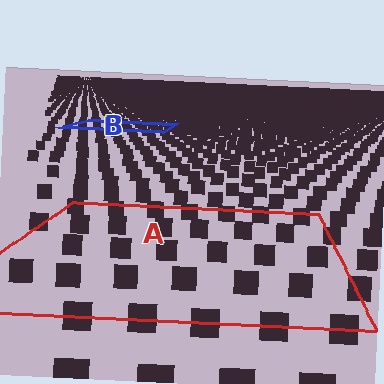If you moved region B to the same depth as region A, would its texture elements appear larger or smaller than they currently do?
They would appear larger. At a closer depth, the same texture elements are projected at a bigger on-screen size.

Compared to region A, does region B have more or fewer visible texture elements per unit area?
Region B has more texture elements per unit area — they are packed more densely because it is farther away.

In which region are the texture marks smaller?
The texture marks are smaller in region B, because it is farther away.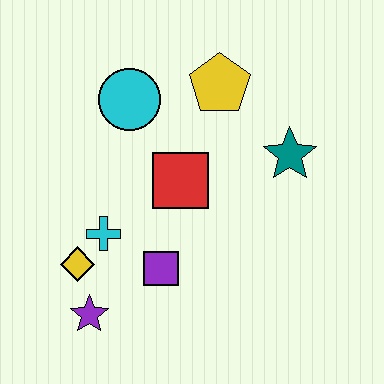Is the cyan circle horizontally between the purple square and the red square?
No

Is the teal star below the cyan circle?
Yes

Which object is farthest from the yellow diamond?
The teal star is farthest from the yellow diamond.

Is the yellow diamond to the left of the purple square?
Yes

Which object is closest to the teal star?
The yellow pentagon is closest to the teal star.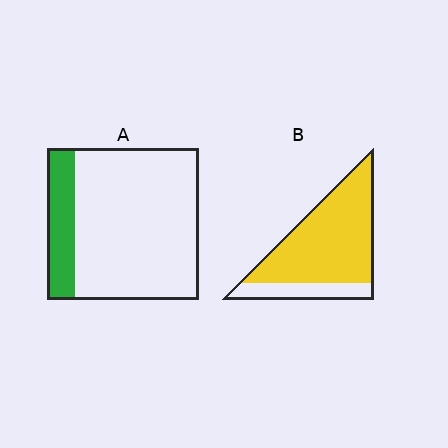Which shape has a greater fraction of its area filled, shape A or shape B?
Shape B.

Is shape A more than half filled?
No.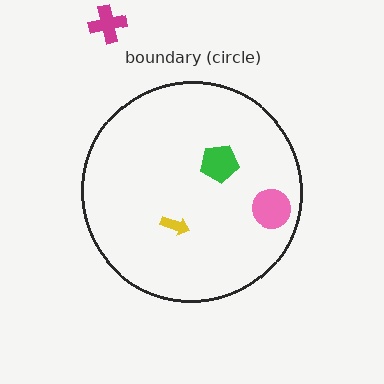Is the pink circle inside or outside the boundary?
Inside.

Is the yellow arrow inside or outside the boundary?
Inside.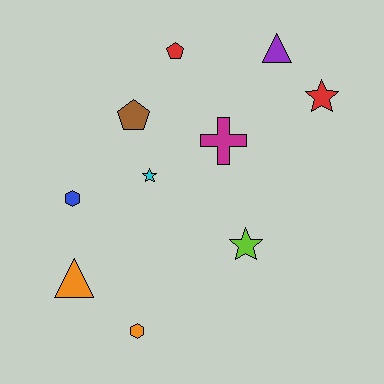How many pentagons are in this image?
There are 2 pentagons.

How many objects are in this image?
There are 10 objects.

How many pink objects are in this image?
There are no pink objects.